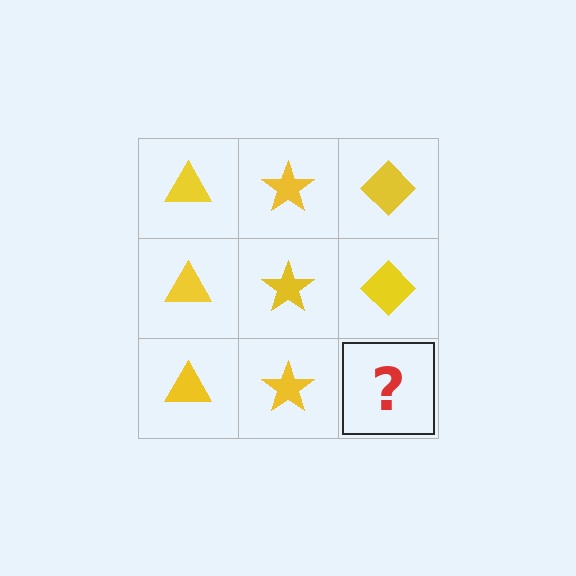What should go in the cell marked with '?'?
The missing cell should contain a yellow diamond.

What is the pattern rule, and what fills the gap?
The rule is that each column has a consistent shape. The gap should be filled with a yellow diamond.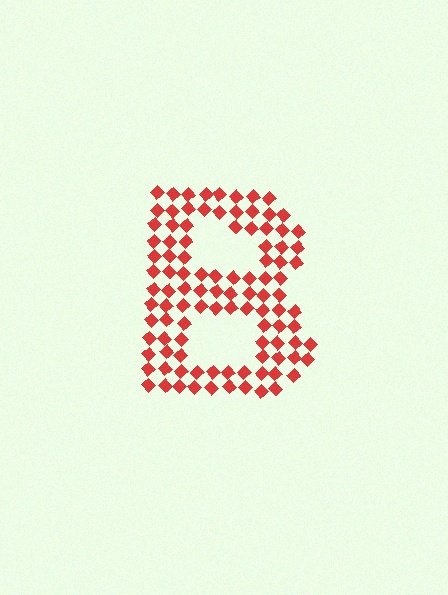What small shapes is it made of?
It is made of small diamonds.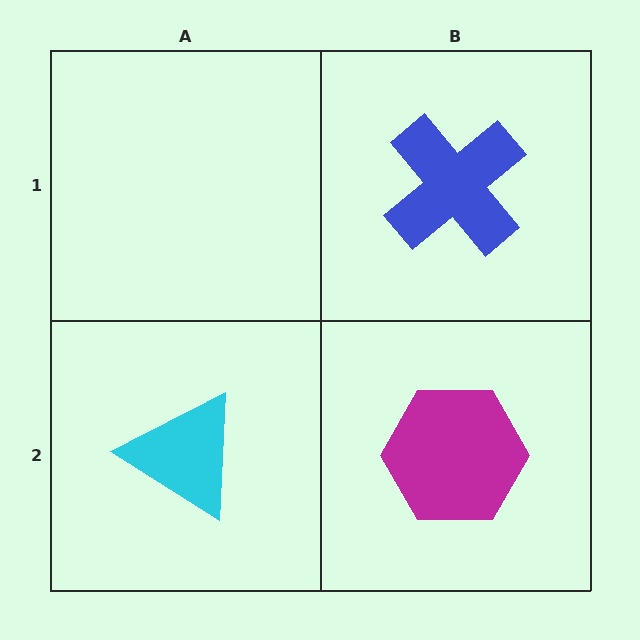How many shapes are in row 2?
2 shapes.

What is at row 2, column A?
A cyan triangle.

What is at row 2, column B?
A magenta hexagon.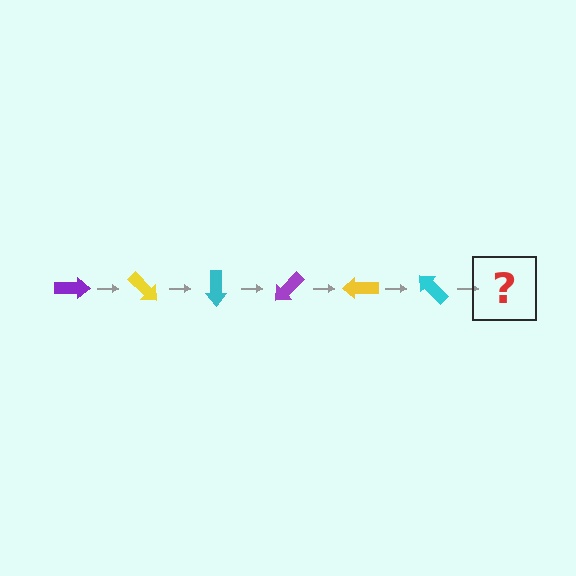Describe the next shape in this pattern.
It should be a purple arrow, rotated 270 degrees from the start.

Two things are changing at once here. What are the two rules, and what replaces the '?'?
The two rules are that it rotates 45 degrees each step and the color cycles through purple, yellow, and cyan. The '?' should be a purple arrow, rotated 270 degrees from the start.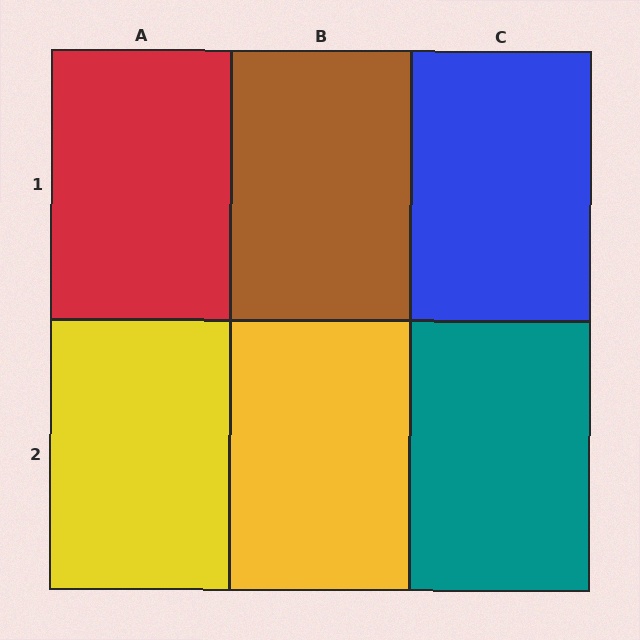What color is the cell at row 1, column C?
Blue.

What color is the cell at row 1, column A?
Red.